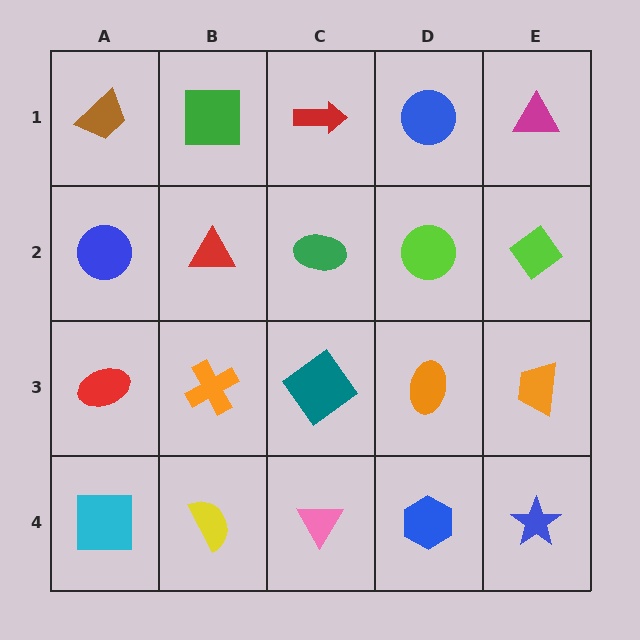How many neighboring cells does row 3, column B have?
4.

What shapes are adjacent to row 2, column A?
A brown trapezoid (row 1, column A), a red ellipse (row 3, column A), a red triangle (row 2, column B).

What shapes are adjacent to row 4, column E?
An orange trapezoid (row 3, column E), a blue hexagon (row 4, column D).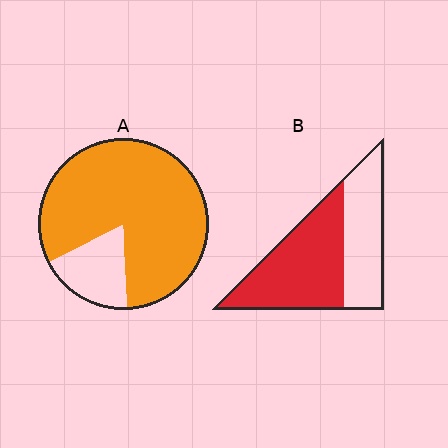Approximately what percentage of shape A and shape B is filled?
A is approximately 80% and B is approximately 60%.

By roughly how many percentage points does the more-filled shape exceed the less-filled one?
By roughly 25 percentage points (A over B).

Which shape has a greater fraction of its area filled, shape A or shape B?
Shape A.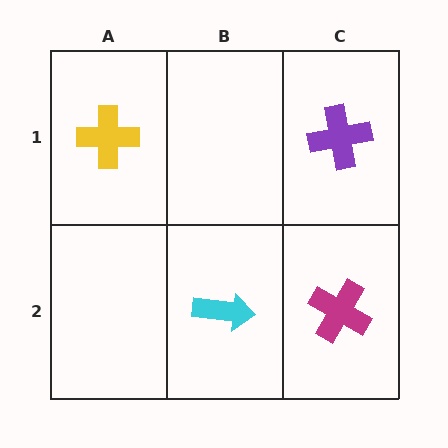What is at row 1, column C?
A purple cross.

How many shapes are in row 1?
2 shapes.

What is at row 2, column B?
A cyan arrow.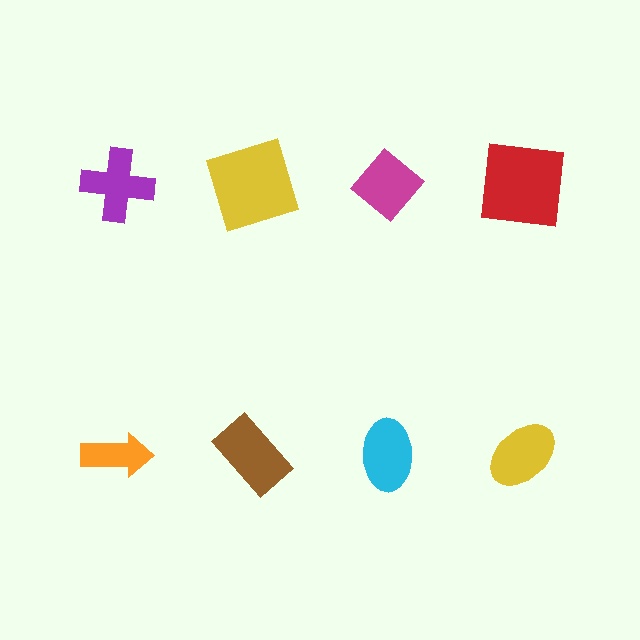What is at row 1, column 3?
A magenta diamond.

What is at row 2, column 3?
A cyan ellipse.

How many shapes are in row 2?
4 shapes.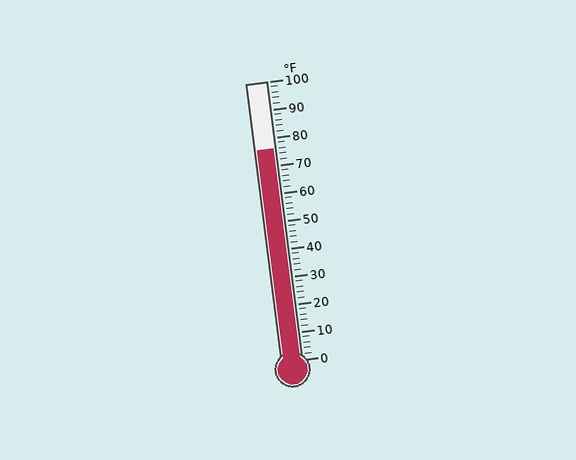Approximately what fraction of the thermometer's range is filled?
The thermometer is filled to approximately 75% of its range.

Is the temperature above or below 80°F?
The temperature is below 80°F.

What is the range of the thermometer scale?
The thermometer scale ranges from 0°F to 100°F.